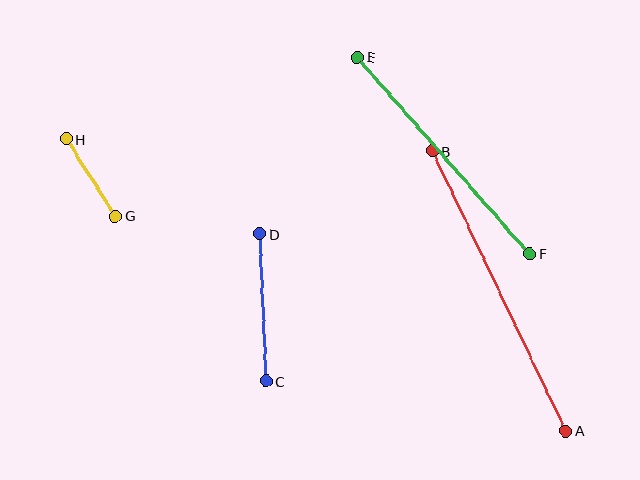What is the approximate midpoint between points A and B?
The midpoint is at approximately (499, 291) pixels.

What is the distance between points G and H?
The distance is approximately 91 pixels.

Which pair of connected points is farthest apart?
Points A and B are farthest apart.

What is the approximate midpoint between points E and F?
The midpoint is at approximately (443, 156) pixels.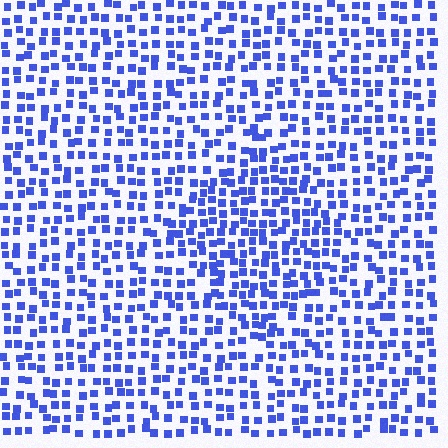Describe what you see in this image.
The image contains small blue elements arranged at two different densities. A diamond-shaped region is visible where the elements are more densely packed than the surrounding area.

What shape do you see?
I see a diamond.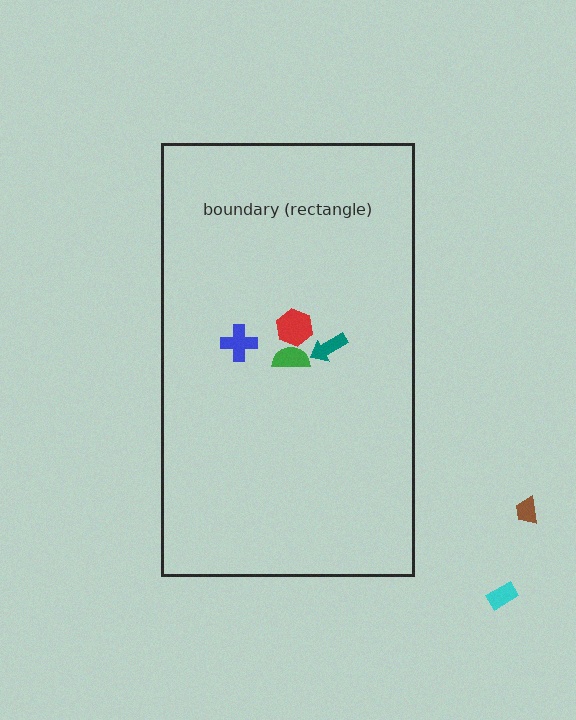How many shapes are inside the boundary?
4 inside, 2 outside.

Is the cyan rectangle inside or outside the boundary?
Outside.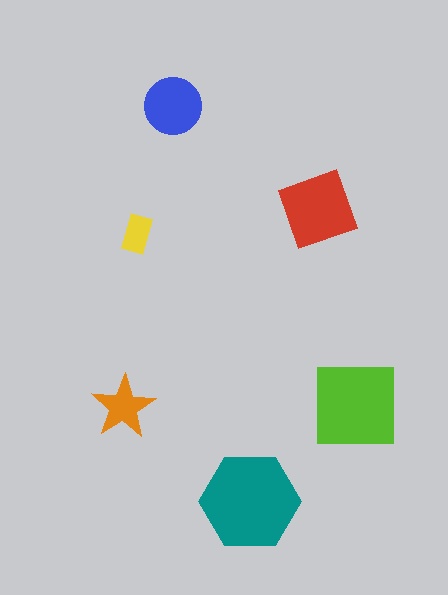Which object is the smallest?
The yellow rectangle.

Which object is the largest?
The teal hexagon.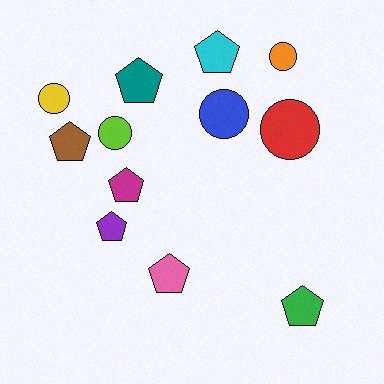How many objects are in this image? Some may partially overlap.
There are 12 objects.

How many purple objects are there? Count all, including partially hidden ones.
There is 1 purple object.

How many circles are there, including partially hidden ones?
There are 5 circles.